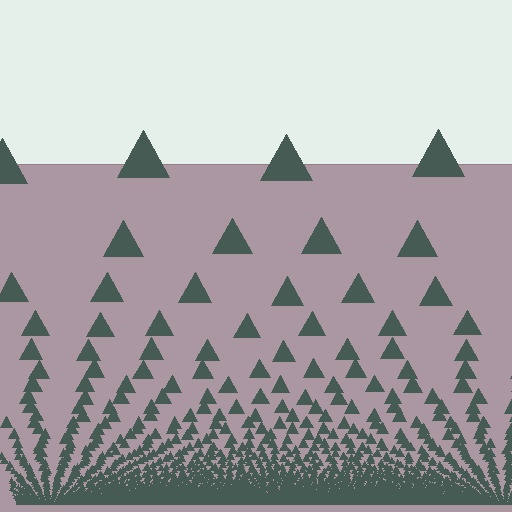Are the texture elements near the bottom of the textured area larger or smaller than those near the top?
Smaller. The gradient is inverted — elements near the bottom are smaller and denser.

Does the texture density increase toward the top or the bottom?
Density increases toward the bottom.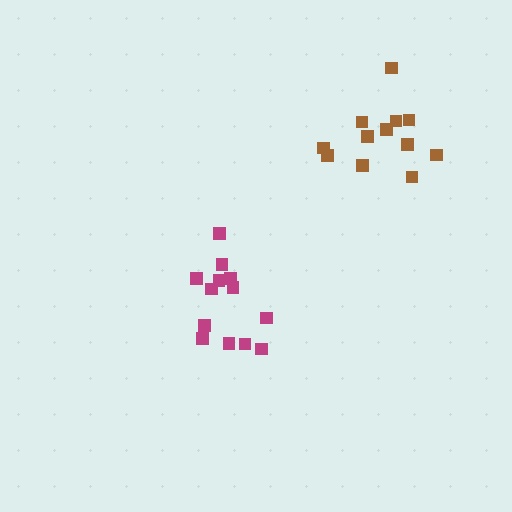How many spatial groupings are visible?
There are 2 spatial groupings.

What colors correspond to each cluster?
The clusters are colored: magenta, brown.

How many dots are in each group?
Group 1: 13 dots, Group 2: 12 dots (25 total).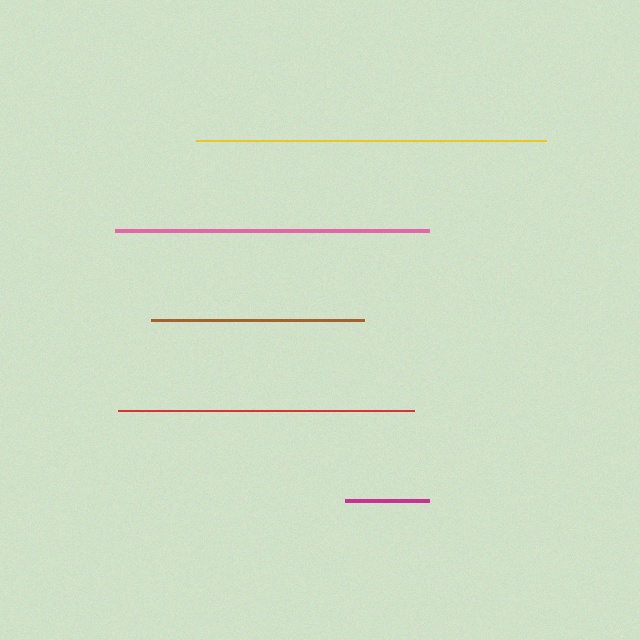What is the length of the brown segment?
The brown segment is approximately 213 pixels long.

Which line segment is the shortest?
The magenta line is the shortest at approximately 84 pixels.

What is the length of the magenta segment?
The magenta segment is approximately 84 pixels long.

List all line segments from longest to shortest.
From longest to shortest: yellow, pink, red, brown, magenta.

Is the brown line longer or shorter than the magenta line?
The brown line is longer than the magenta line.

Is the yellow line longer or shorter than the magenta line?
The yellow line is longer than the magenta line.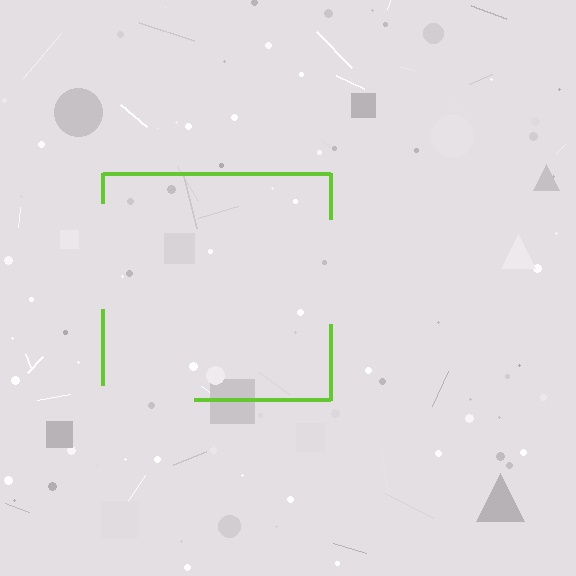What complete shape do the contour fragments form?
The contour fragments form a square.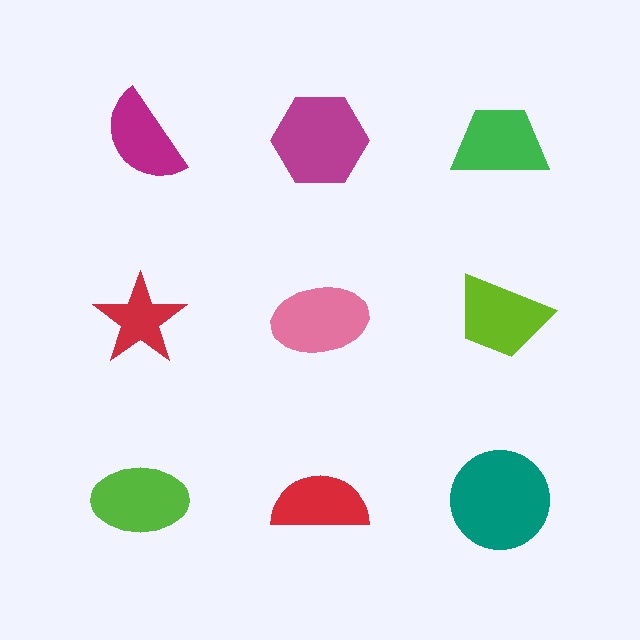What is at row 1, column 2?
A magenta hexagon.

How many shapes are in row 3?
3 shapes.